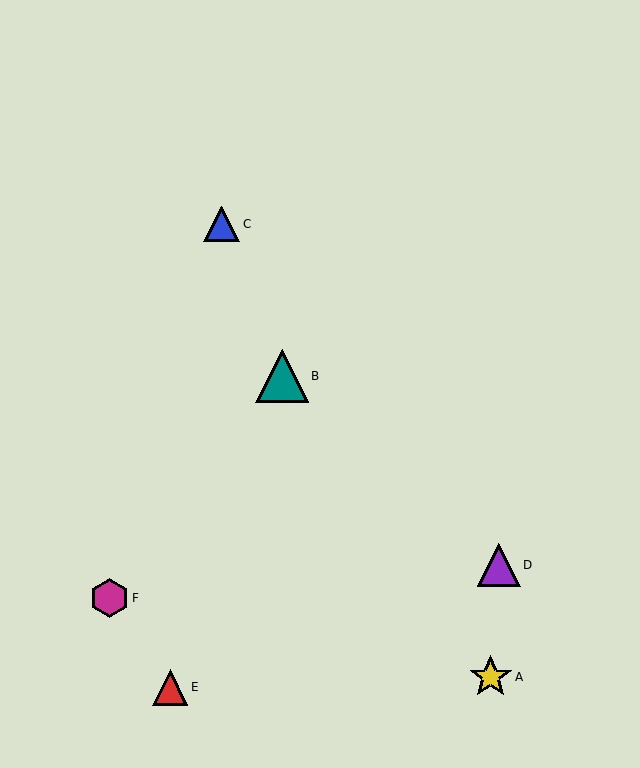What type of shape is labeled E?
Shape E is a red triangle.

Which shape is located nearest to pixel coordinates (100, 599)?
The magenta hexagon (labeled F) at (109, 598) is nearest to that location.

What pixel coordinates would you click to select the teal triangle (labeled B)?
Click at (282, 376) to select the teal triangle B.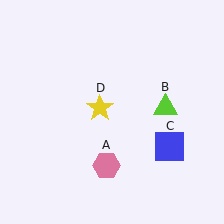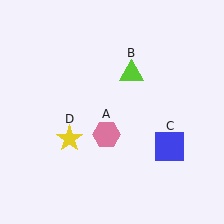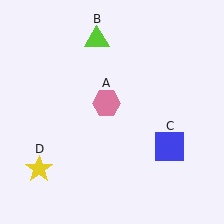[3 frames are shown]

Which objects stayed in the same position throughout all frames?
Blue square (object C) remained stationary.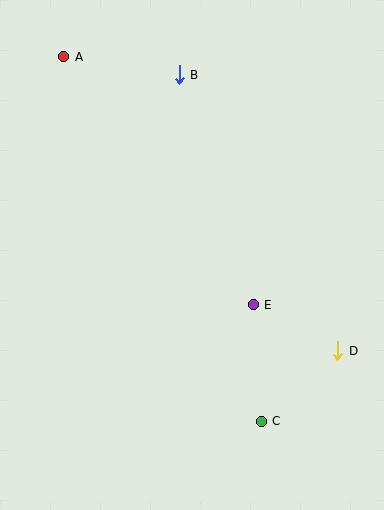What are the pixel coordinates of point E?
Point E is at (253, 305).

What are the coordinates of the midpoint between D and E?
The midpoint between D and E is at (296, 328).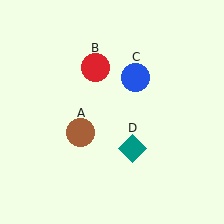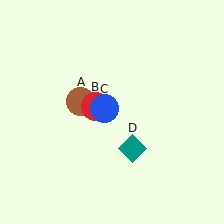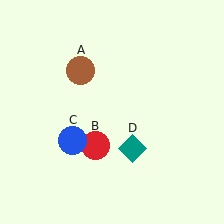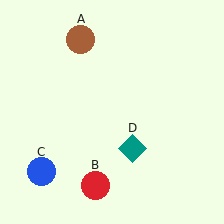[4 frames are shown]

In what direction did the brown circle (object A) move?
The brown circle (object A) moved up.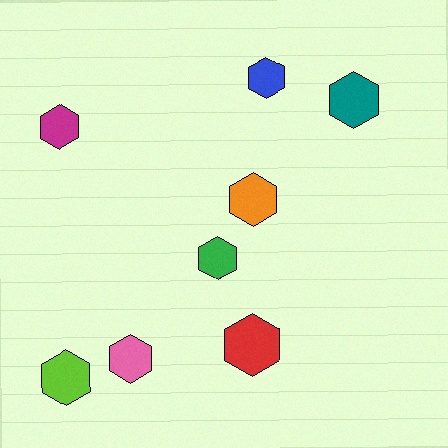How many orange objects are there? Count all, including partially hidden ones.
There is 1 orange object.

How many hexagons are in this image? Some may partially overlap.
There are 8 hexagons.